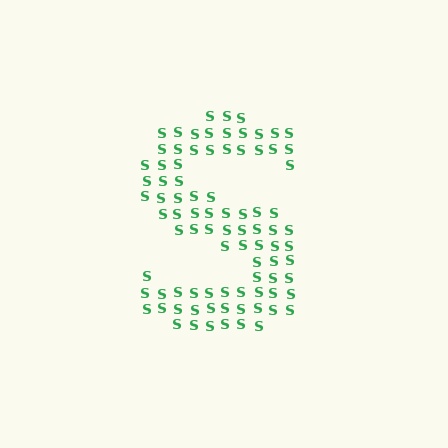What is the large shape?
The large shape is the letter S.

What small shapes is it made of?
It is made of small letter S's.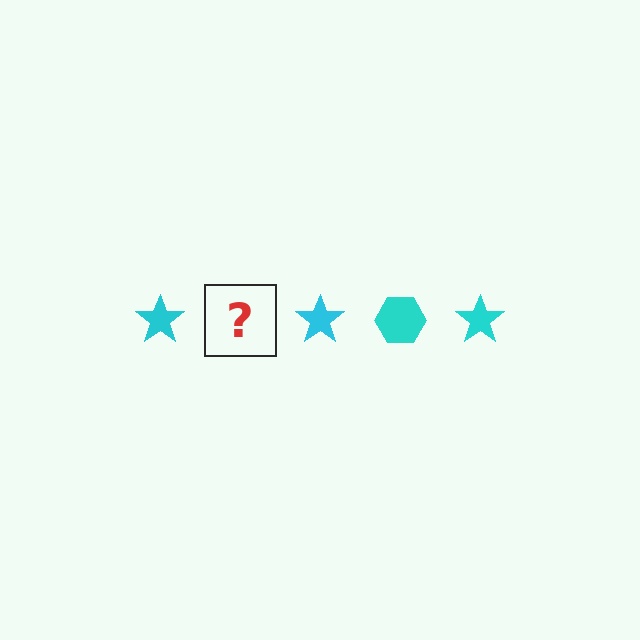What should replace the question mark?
The question mark should be replaced with a cyan hexagon.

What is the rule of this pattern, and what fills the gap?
The rule is that the pattern cycles through star, hexagon shapes in cyan. The gap should be filled with a cyan hexagon.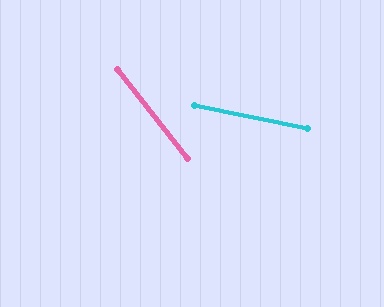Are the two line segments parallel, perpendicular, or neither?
Neither parallel nor perpendicular — they differ by about 41°.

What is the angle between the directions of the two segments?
Approximately 41 degrees.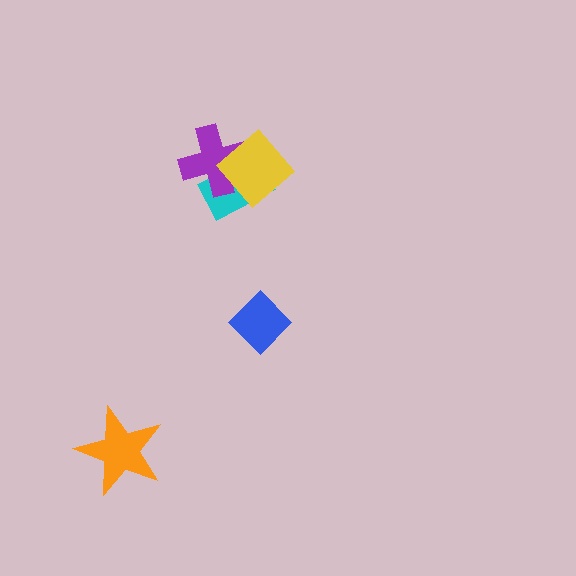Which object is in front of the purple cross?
The yellow diamond is in front of the purple cross.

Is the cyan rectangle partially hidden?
Yes, it is partially covered by another shape.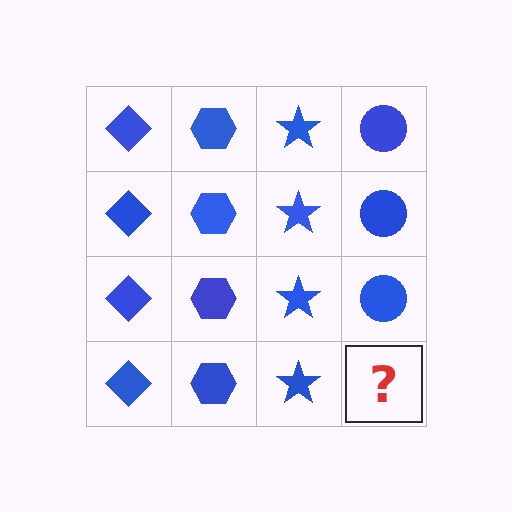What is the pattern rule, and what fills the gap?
The rule is that each column has a consistent shape. The gap should be filled with a blue circle.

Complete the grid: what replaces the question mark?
The question mark should be replaced with a blue circle.